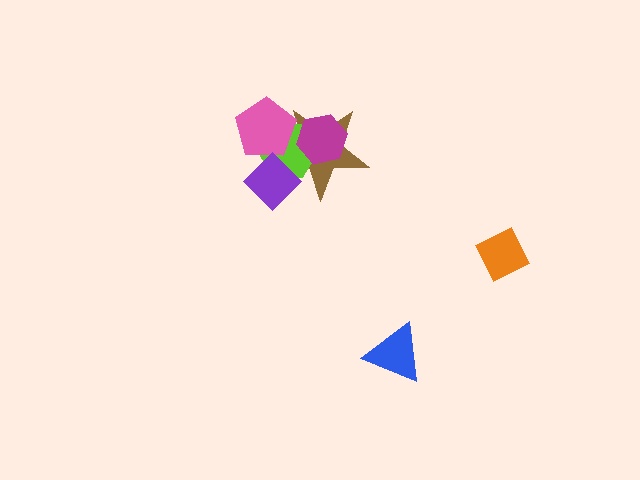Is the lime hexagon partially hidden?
Yes, it is partially covered by another shape.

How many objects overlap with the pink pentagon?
3 objects overlap with the pink pentagon.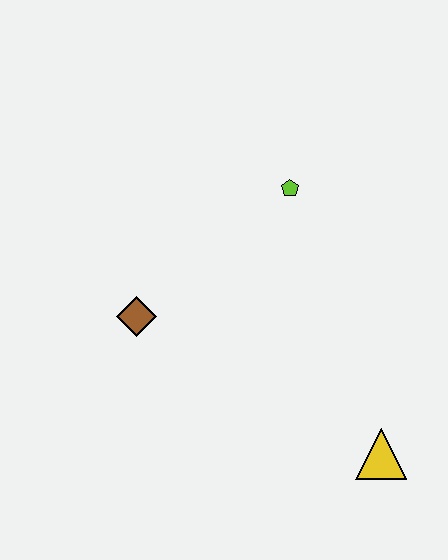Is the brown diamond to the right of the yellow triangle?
No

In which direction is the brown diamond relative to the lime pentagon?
The brown diamond is to the left of the lime pentagon.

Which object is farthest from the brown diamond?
The yellow triangle is farthest from the brown diamond.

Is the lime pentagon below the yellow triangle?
No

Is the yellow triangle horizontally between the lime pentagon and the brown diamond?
No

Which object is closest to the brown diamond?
The lime pentagon is closest to the brown diamond.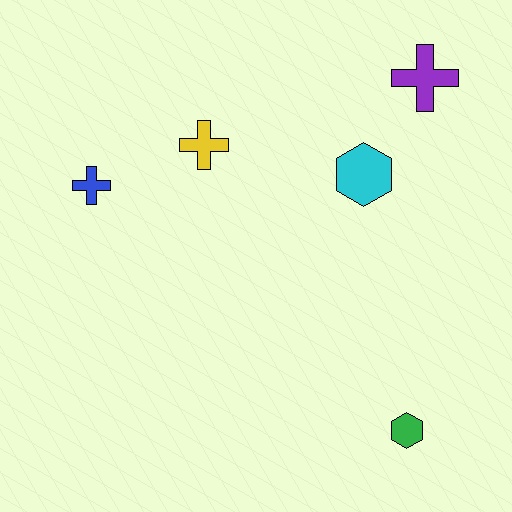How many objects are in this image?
There are 5 objects.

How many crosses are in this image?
There are 3 crosses.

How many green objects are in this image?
There is 1 green object.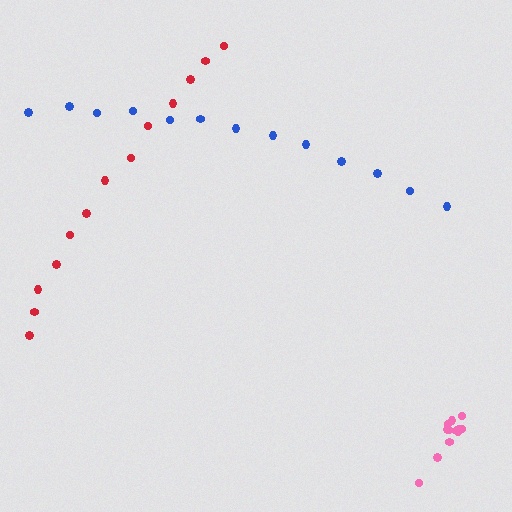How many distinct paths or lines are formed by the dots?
There are 3 distinct paths.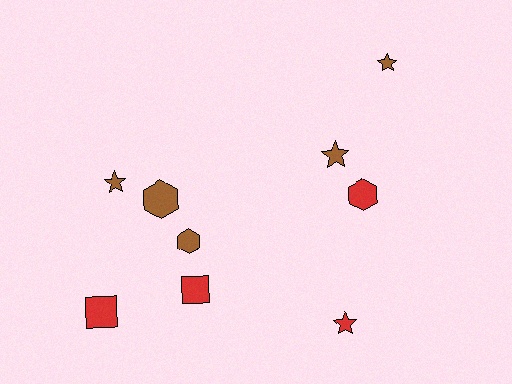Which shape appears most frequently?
Star, with 4 objects.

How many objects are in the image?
There are 9 objects.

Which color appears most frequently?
Brown, with 5 objects.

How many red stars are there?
There is 1 red star.